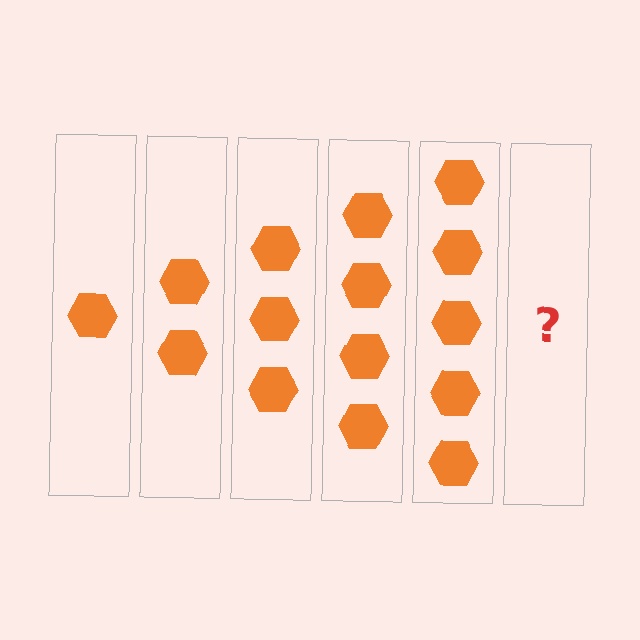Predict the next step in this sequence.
The next step is 6 hexagons.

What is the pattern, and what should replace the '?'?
The pattern is that each step adds one more hexagon. The '?' should be 6 hexagons.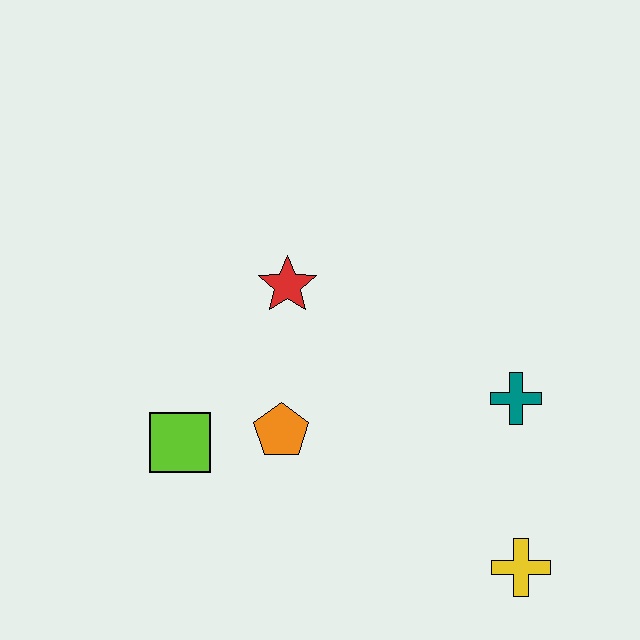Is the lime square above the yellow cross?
Yes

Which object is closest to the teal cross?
The yellow cross is closest to the teal cross.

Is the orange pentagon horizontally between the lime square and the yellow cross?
Yes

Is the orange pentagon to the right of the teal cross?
No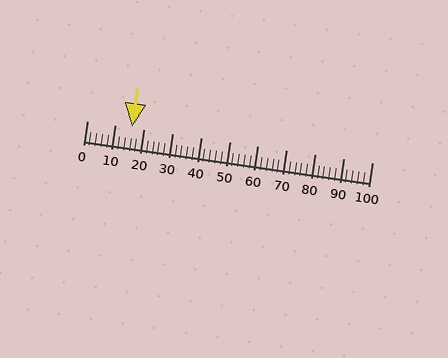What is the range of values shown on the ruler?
The ruler shows values from 0 to 100.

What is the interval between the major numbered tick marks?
The major tick marks are spaced 10 units apart.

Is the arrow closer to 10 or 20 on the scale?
The arrow is closer to 20.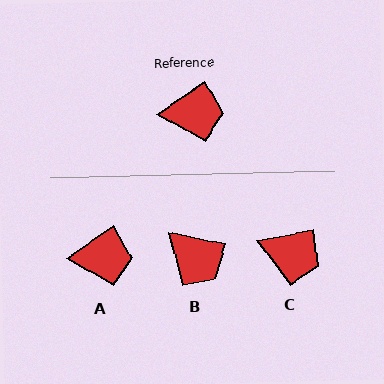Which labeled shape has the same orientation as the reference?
A.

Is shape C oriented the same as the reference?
No, it is off by about 23 degrees.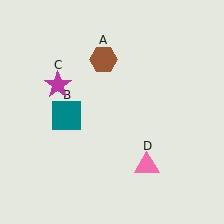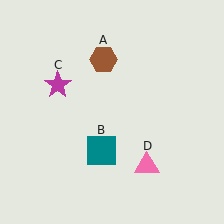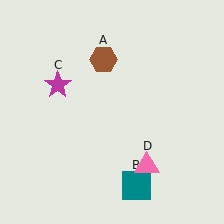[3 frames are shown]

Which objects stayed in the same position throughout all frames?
Brown hexagon (object A) and magenta star (object C) and pink triangle (object D) remained stationary.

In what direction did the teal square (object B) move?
The teal square (object B) moved down and to the right.